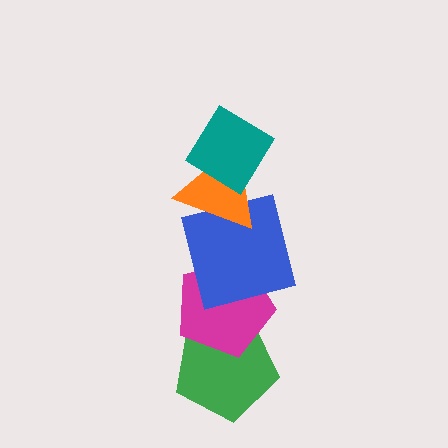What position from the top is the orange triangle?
The orange triangle is 2nd from the top.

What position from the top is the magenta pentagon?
The magenta pentagon is 4th from the top.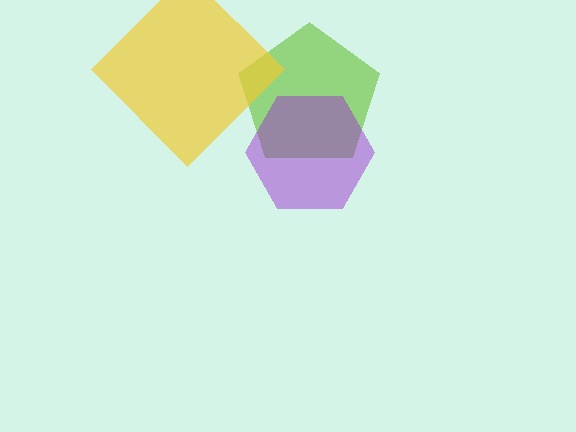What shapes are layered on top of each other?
The layered shapes are: a lime pentagon, a yellow diamond, a purple hexagon.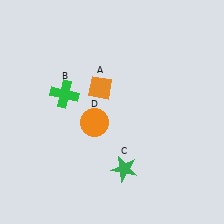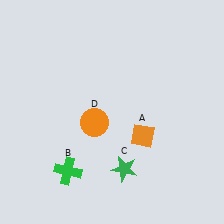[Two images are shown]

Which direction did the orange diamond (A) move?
The orange diamond (A) moved down.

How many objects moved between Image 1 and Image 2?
2 objects moved between the two images.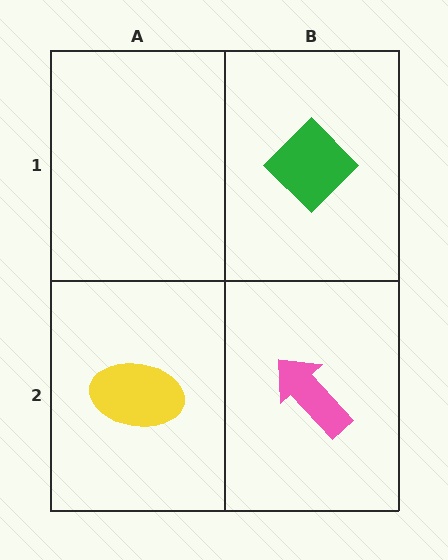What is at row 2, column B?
A pink arrow.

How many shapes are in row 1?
1 shape.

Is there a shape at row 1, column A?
No, that cell is empty.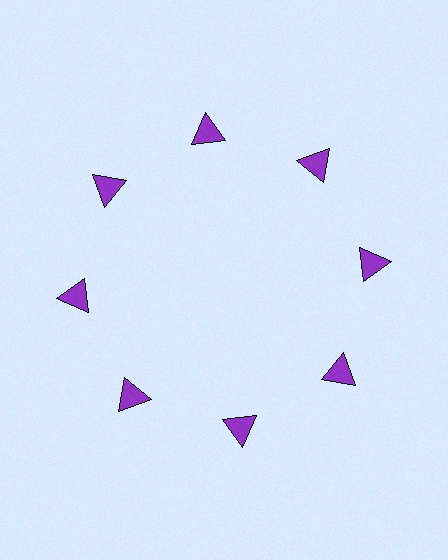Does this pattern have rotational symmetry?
Yes, this pattern has 8-fold rotational symmetry. It looks the same after rotating 45 degrees around the center.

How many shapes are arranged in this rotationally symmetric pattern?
There are 8 shapes, arranged in 8 groups of 1.